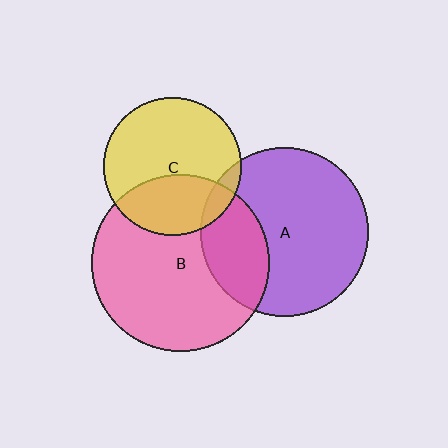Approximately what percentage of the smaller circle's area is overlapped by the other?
Approximately 25%.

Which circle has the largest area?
Circle B (pink).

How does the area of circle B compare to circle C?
Approximately 1.7 times.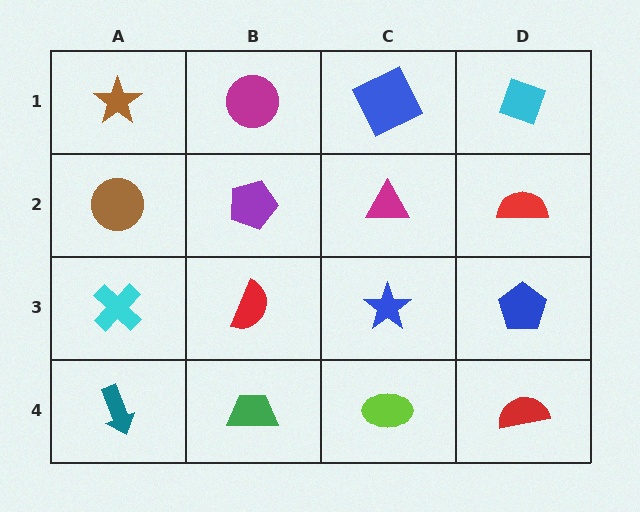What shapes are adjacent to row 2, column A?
A brown star (row 1, column A), a cyan cross (row 3, column A), a purple pentagon (row 2, column B).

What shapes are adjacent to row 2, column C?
A blue square (row 1, column C), a blue star (row 3, column C), a purple pentagon (row 2, column B), a red semicircle (row 2, column D).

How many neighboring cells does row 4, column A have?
2.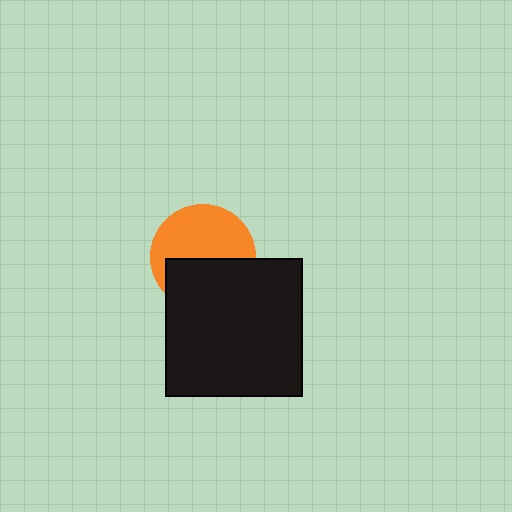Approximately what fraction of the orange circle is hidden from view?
Roughly 45% of the orange circle is hidden behind the black square.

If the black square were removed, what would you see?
You would see the complete orange circle.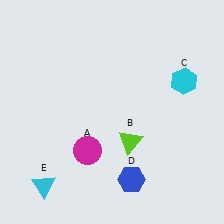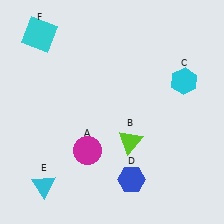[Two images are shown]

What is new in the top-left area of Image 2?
A cyan square (F) was added in the top-left area of Image 2.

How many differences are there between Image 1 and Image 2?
There is 1 difference between the two images.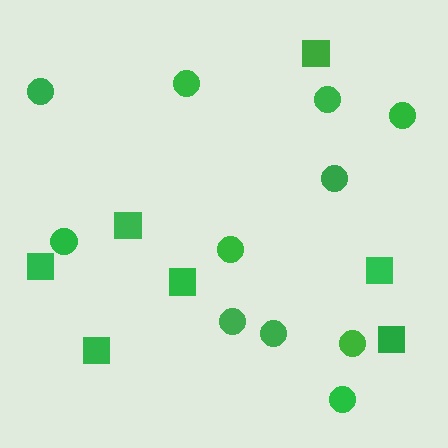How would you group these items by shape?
There are 2 groups: one group of squares (7) and one group of circles (11).